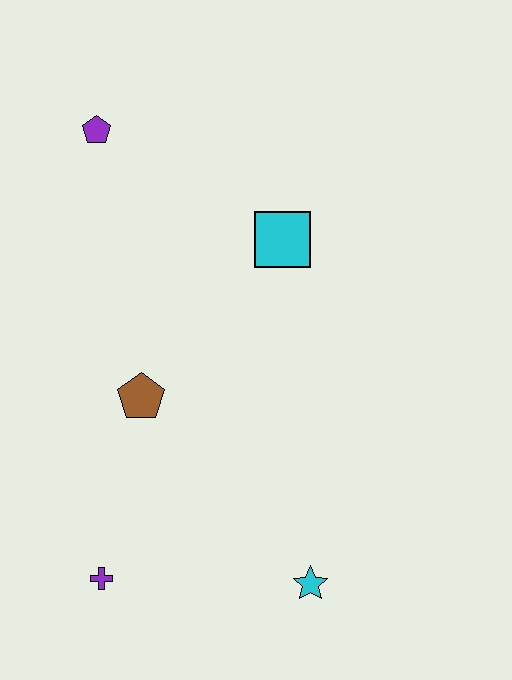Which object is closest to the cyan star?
The purple cross is closest to the cyan star.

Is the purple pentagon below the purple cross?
No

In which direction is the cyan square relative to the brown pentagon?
The cyan square is above the brown pentagon.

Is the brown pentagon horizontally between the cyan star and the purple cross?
Yes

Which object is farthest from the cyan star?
The purple pentagon is farthest from the cyan star.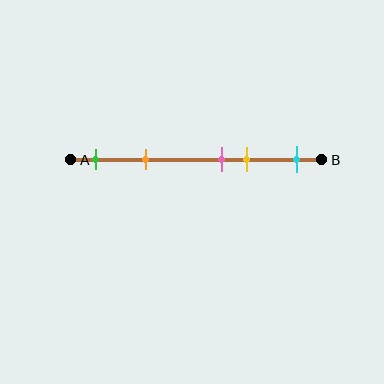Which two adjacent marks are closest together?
The pink and yellow marks are the closest adjacent pair.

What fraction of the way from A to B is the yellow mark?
The yellow mark is approximately 70% (0.7) of the way from A to B.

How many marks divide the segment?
There are 5 marks dividing the segment.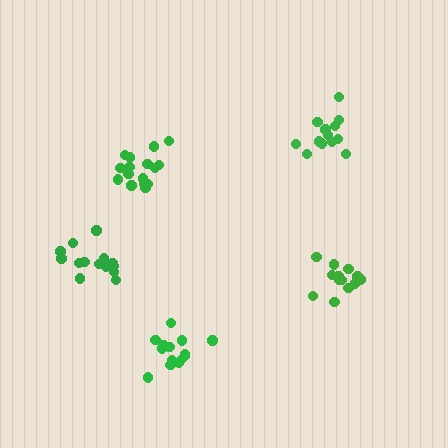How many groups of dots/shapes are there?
There are 5 groups.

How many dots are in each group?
Group 1: 16 dots, Group 2: 13 dots, Group 3: 14 dots, Group 4: 14 dots, Group 5: 14 dots (71 total).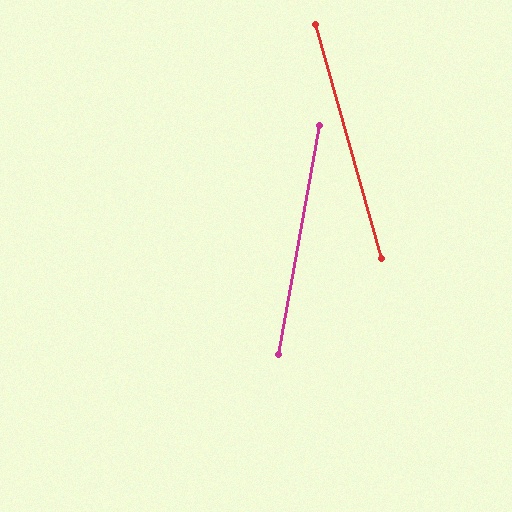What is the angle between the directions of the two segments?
Approximately 26 degrees.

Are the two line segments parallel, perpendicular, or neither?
Neither parallel nor perpendicular — they differ by about 26°.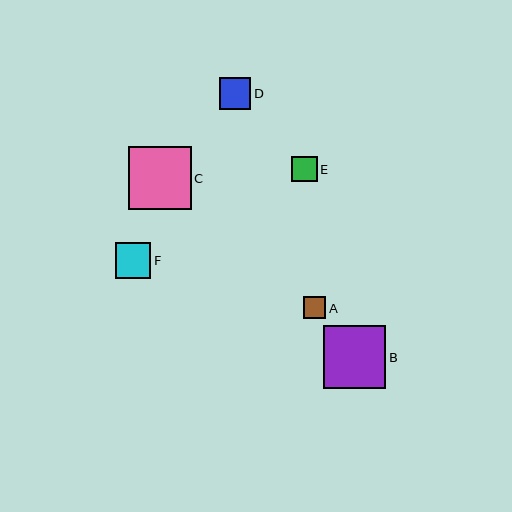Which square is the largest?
Square C is the largest with a size of approximately 63 pixels.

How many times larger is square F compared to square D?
Square F is approximately 1.1 times the size of square D.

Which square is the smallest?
Square A is the smallest with a size of approximately 22 pixels.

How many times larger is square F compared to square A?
Square F is approximately 1.6 times the size of square A.